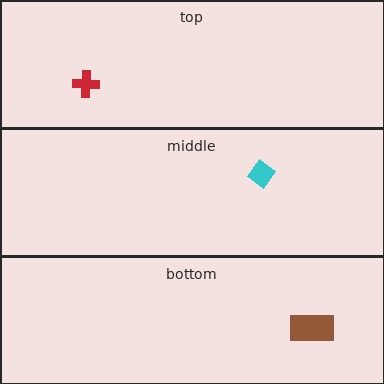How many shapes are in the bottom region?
1.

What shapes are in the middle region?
The cyan diamond.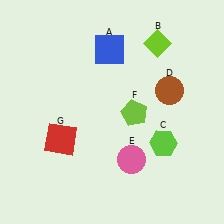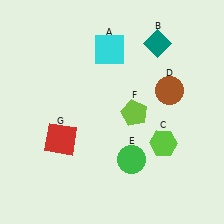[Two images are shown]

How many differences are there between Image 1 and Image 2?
There are 3 differences between the two images.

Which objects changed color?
A changed from blue to cyan. B changed from lime to teal. E changed from pink to green.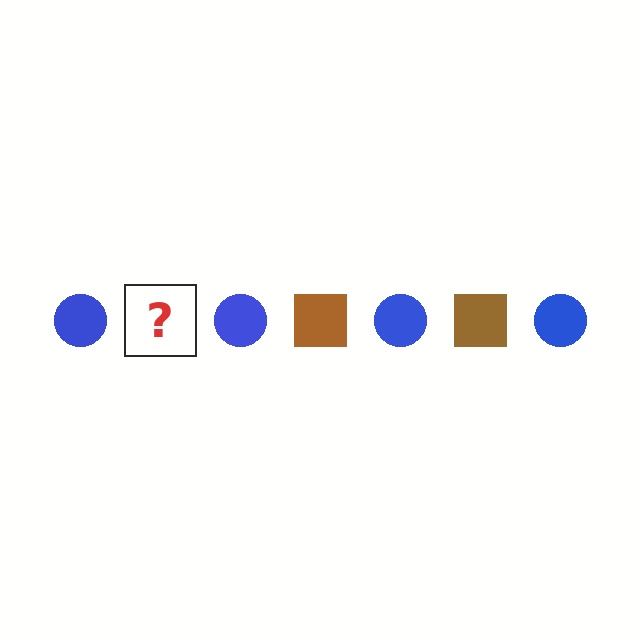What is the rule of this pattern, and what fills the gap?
The rule is that the pattern alternates between blue circle and brown square. The gap should be filled with a brown square.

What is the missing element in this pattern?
The missing element is a brown square.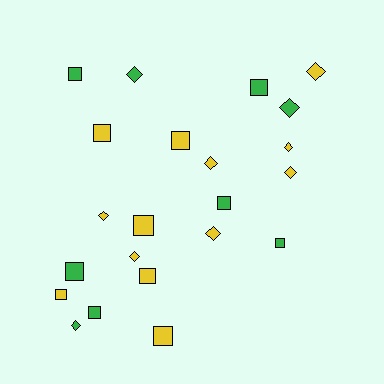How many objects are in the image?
There are 22 objects.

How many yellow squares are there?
There are 6 yellow squares.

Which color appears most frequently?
Yellow, with 13 objects.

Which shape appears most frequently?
Square, with 12 objects.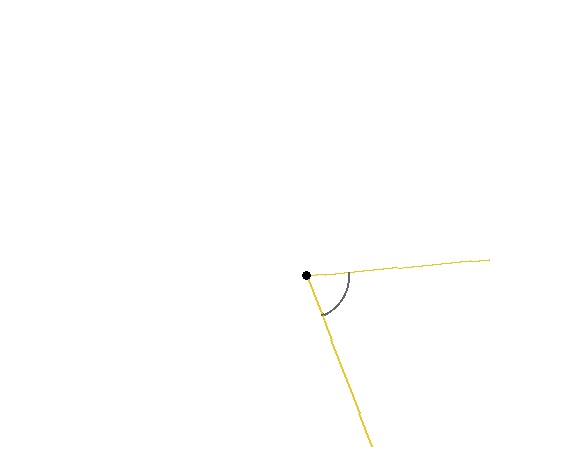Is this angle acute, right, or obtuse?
It is acute.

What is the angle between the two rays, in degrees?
Approximately 75 degrees.